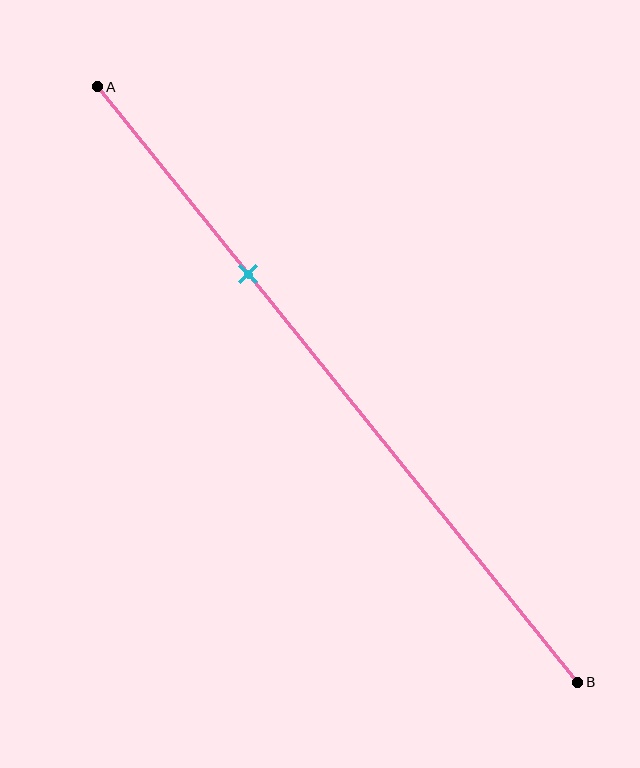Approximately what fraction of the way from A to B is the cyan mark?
The cyan mark is approximately 30% of the way from A to B.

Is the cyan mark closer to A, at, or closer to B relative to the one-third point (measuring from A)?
The cyan mark is approximately at the one-third point of segment AB.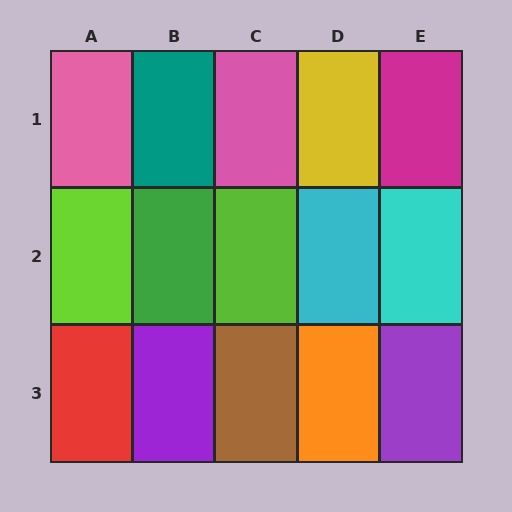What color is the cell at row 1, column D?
Yellow.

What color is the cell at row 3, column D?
Orange.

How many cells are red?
1 cell is red.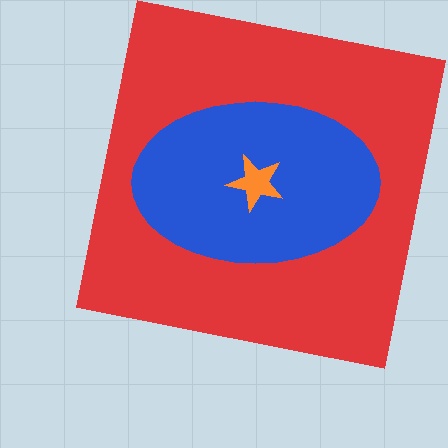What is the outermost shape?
The red square.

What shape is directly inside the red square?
The blue ellipse.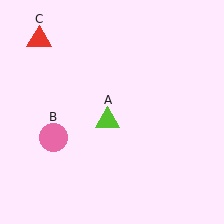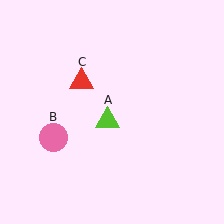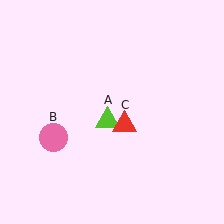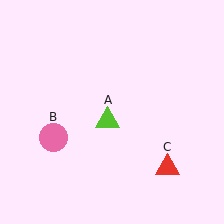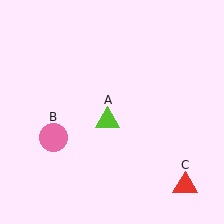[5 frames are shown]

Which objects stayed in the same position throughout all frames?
Lime triangle (object A) and pink circle (object B) remained stationary.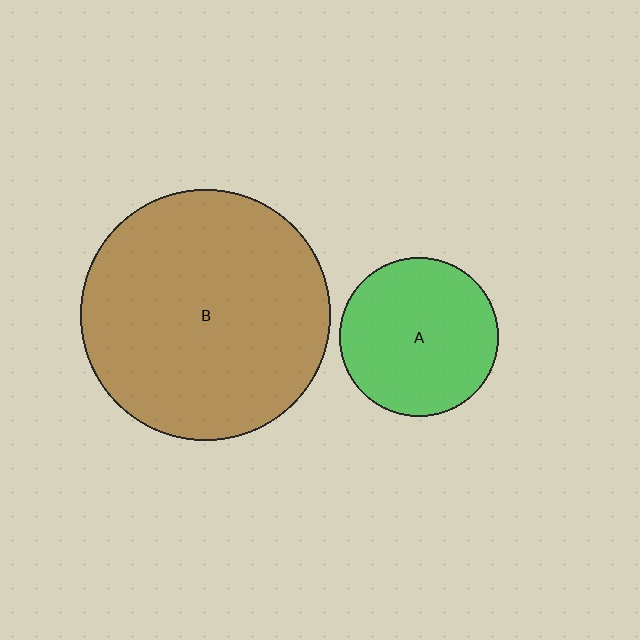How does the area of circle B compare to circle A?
Approximately 2.5 times.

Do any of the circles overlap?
No, none of the circles overlap.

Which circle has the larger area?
Circle B (brown).